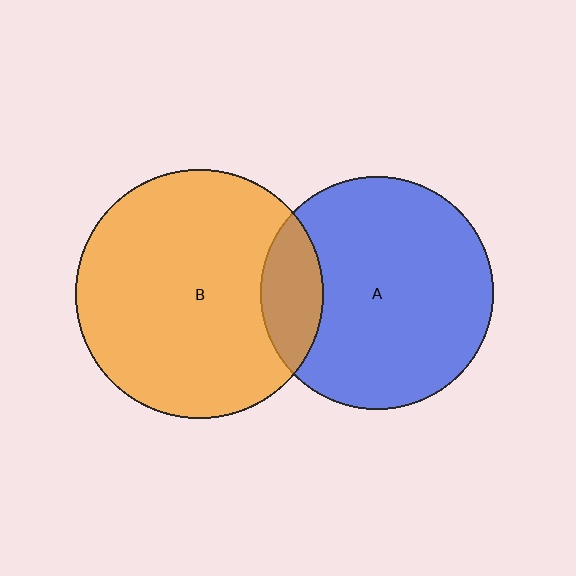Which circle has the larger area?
Circle B (orange).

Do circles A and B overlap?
Yes.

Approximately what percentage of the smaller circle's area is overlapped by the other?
Approximately 15%.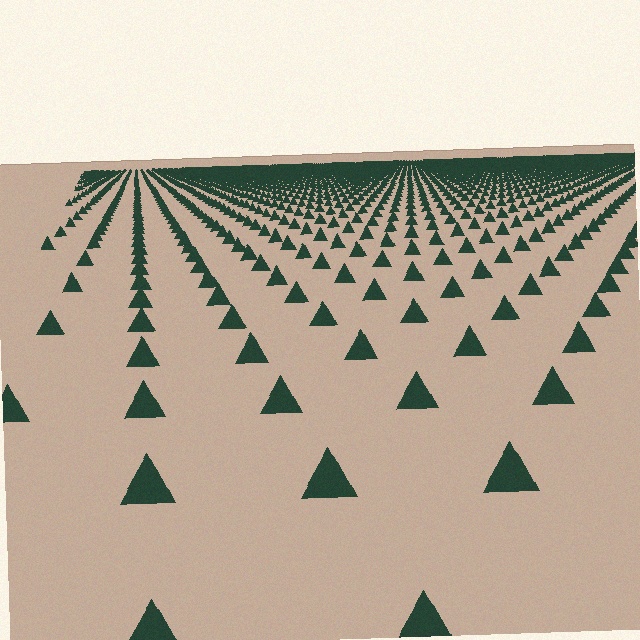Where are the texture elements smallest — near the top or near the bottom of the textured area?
Near the top.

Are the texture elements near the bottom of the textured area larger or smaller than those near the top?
Larger. Near the bottom, elements are closer to the viewer and appear at a bigger on-screen size.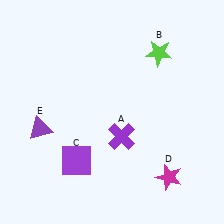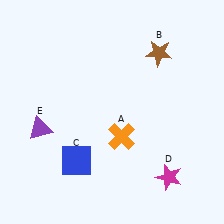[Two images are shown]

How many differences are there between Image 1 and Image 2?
There are 3 differences between the two images.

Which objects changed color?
A changed from purple to orange. B changed from lime to brown. C changed from purple to blue.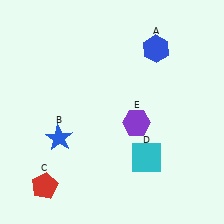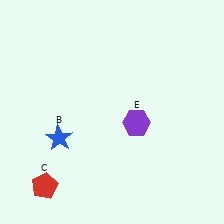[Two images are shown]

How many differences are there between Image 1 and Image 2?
There are 2 differences between the two images.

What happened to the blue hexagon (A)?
The blue hexagon (A) was removed in Image 2. It was in the top-right area of Image 1.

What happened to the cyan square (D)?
The cyan square (D) was removed in Image 2. It was in the bottom-right area of Image 1.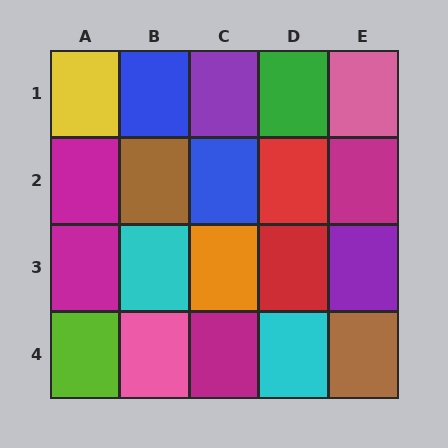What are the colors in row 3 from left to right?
Magenta, cyan, orange, red, purple.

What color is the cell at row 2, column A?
Magenta.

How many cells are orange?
1 cell is orange.